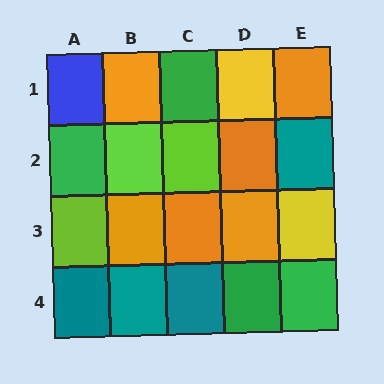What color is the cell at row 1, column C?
Green.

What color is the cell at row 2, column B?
Lime.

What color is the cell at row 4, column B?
Teal.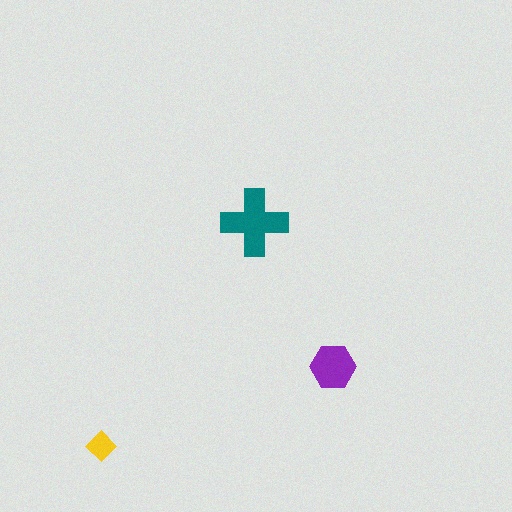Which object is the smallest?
The yellow diamond.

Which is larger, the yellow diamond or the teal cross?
The teal cross.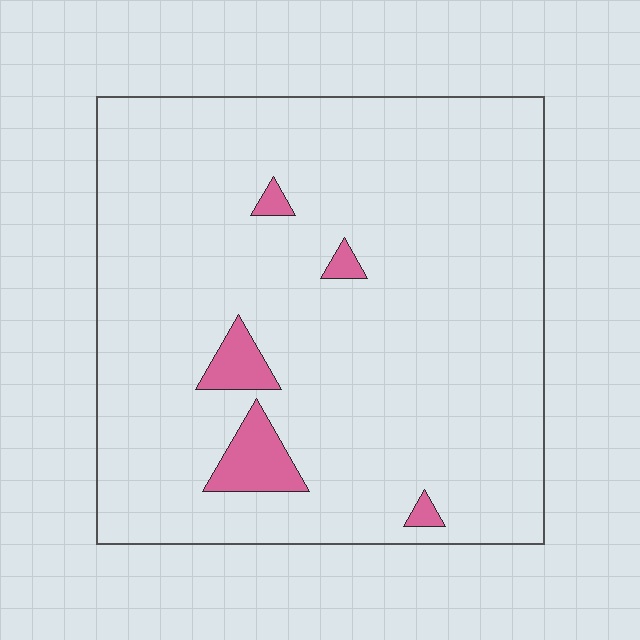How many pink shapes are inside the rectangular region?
5.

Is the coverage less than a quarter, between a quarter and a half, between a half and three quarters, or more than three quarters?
Less than a quarter.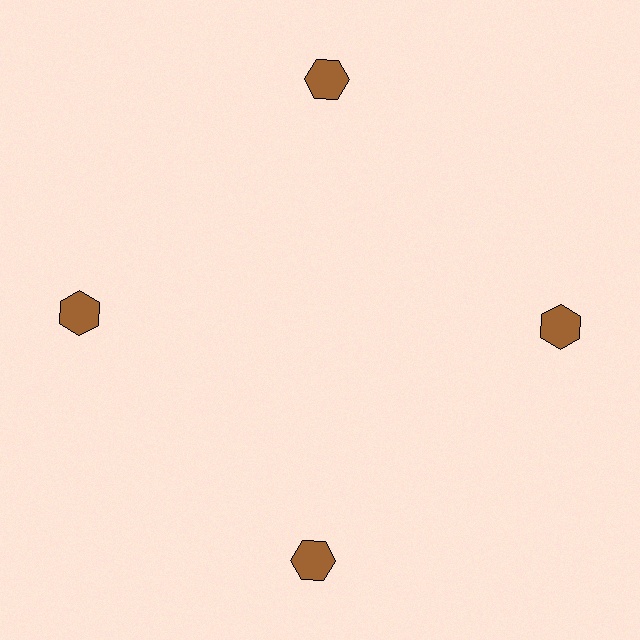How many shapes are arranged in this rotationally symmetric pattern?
There are 4 shapes, arranged in 4 groups of 1.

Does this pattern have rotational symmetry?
Yes, this pattern has 4-fold rotational symmetry. It looks the same after rotating 90 degrees around the center.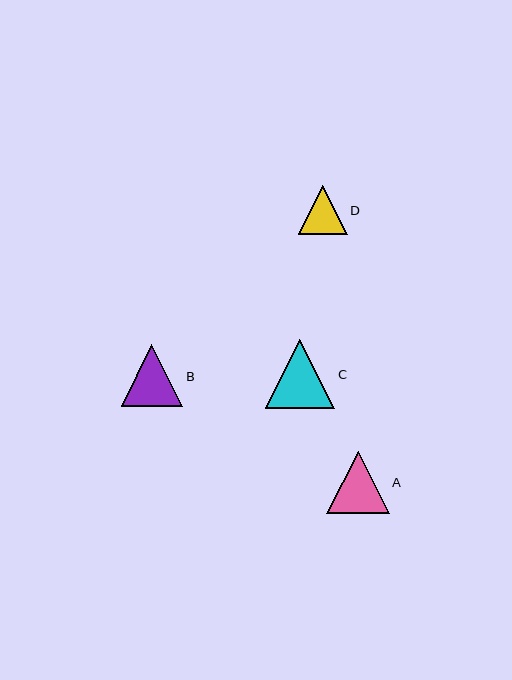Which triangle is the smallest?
Triangle D is the smallest with a size of approximately 49 pixels.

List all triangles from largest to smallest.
From largest to smallest: C, A, B, D.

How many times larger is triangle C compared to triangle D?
Triangle C is approximately 1.4 times the size of triangle D.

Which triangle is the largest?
Triangle C is the largest with a size of approximately 70 pixels.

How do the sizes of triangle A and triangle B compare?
Triangle A and triangle B are approximately the same size.